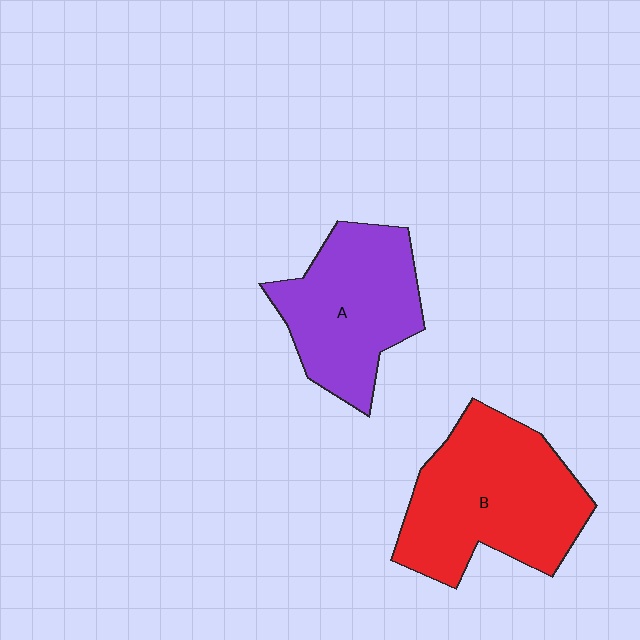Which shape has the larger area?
Shape B (red).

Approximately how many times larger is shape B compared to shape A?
Approximately 1.2 times.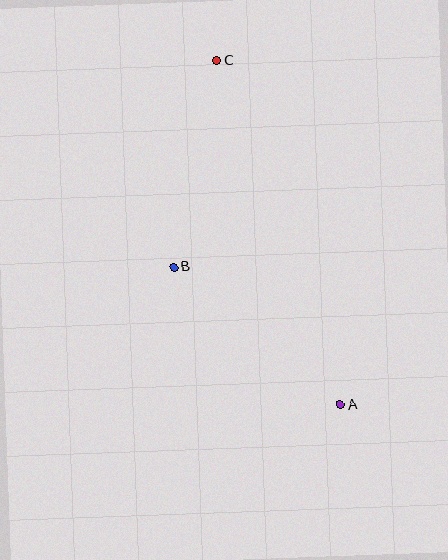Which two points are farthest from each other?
Points A and C are farthest from each other.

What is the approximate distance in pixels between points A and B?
The distance between A and B is approximately 216 pixels.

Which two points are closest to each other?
Points B and C are closest to each other.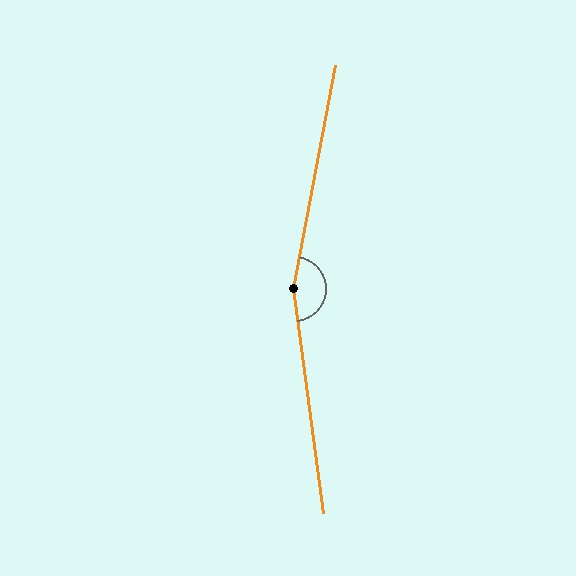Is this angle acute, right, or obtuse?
It is obtuse.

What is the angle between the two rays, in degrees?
Approximately 162 degrees.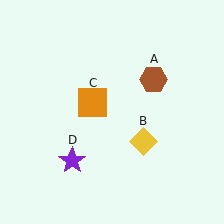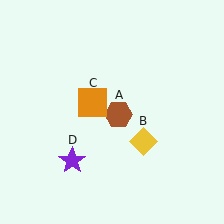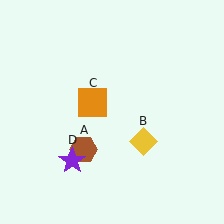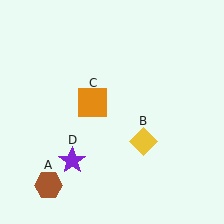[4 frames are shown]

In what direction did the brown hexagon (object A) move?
The brown hexagon (object A) moved down and to the left.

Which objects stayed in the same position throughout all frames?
Yellow diamond (object B) and orange square (object C) and purple star (object D) remained stationary.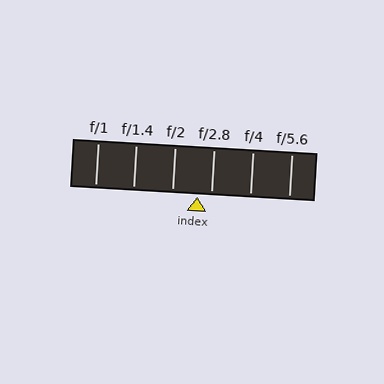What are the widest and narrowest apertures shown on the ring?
The widest aperture shown is f/1 and the narrowest is f/5.6.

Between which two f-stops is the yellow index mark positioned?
The index mark is between f/2 and f/2.8.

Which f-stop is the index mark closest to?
The index mark is closest to f/2.8.